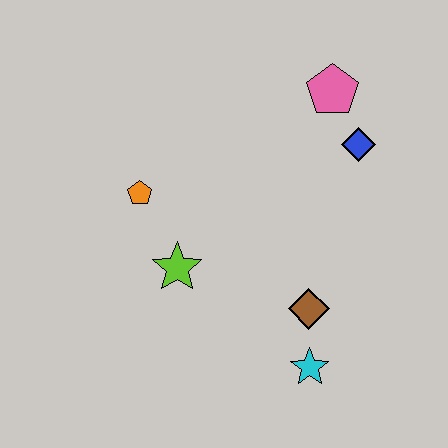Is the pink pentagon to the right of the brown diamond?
Yes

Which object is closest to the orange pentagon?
The lime star is closest to the orange pentagon.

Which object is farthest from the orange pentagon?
The cyan star is farthest from the orange pentagon.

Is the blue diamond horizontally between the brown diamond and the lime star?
No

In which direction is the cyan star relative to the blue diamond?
The cyan star is below the blue diamond.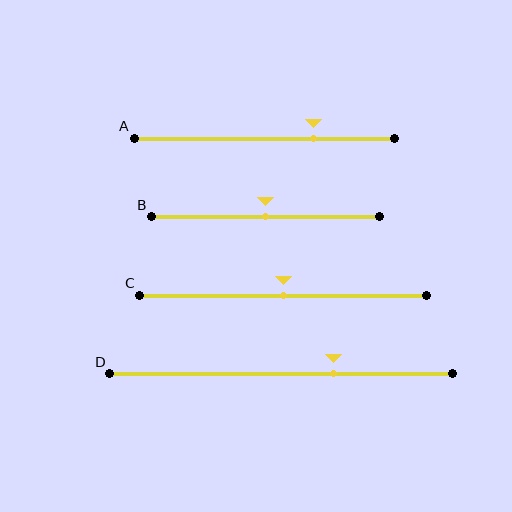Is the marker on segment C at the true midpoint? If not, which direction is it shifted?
Yes, the marker on segment C is at the true midpoint.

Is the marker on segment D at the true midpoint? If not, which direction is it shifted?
No, the marker on segment D is shifted to the right by about 15% of the segment length.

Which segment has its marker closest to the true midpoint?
Segment B has its marker closest to the true midpoint.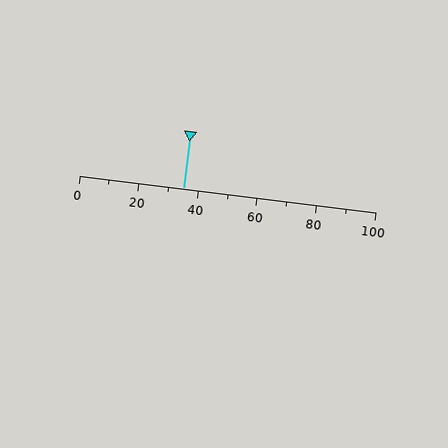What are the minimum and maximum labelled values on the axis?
The axis runs from 0 to 100.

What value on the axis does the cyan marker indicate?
The marker indicates approximately 35.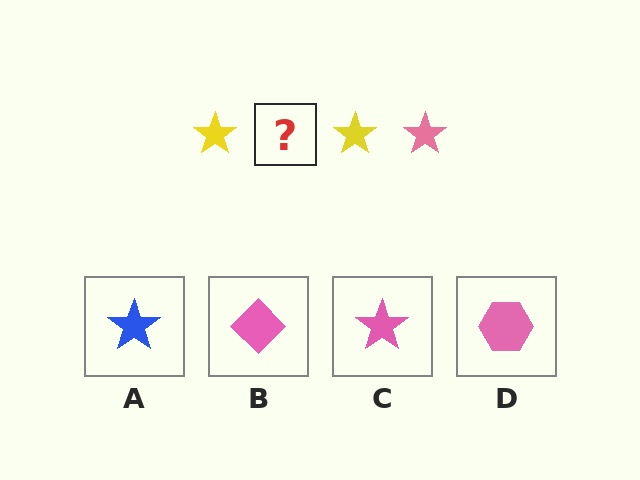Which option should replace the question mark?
Option C.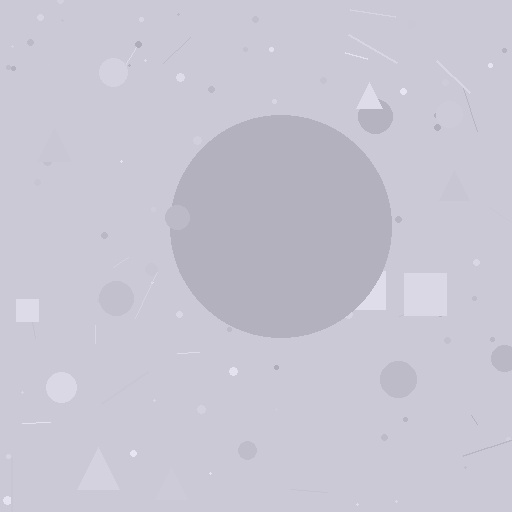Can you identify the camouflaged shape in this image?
The camouflaged shape is a circle.